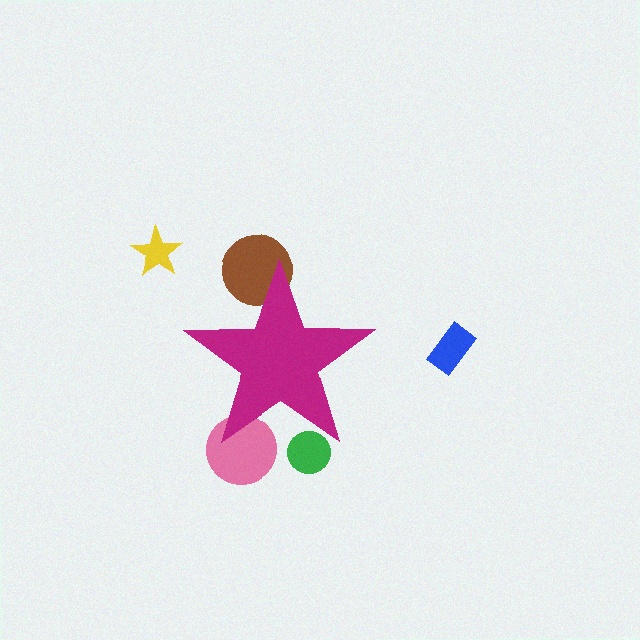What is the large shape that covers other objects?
A magenta star.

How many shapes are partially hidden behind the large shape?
3 shapes are partially hidden.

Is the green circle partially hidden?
Yes, the green circle is partially hidden behind the magenta star.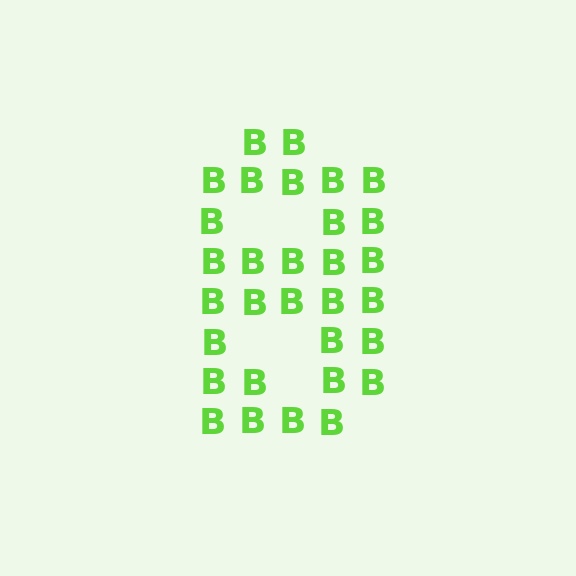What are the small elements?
The small elements are letter B's.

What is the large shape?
The large shape is the digit 8.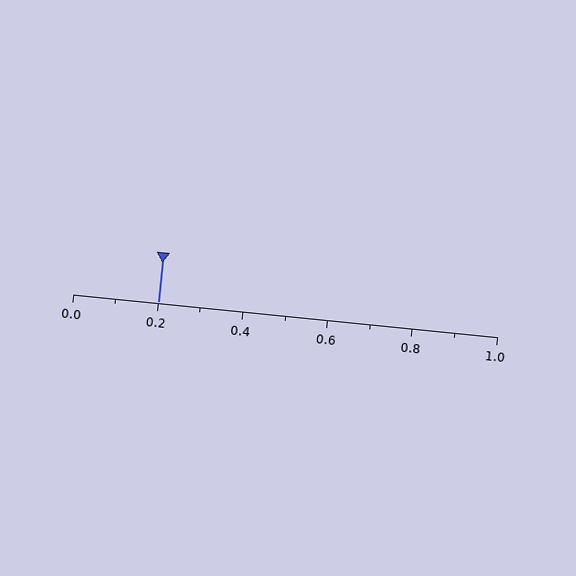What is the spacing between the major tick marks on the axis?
The major ticks are spaced 0.2 apart.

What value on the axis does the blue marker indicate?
The marker indicates approximately 0.2.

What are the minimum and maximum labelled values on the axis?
The axis runs from 0.0 to 1.0.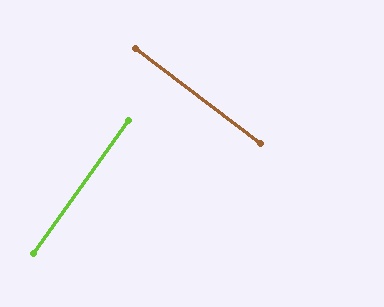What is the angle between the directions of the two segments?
Approximately 89 degrees.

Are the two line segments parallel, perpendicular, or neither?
Perpendicular — they meet at approximately 89°.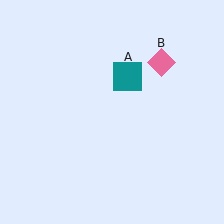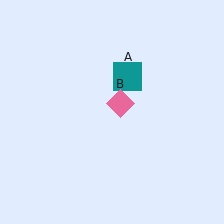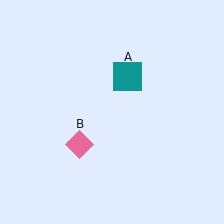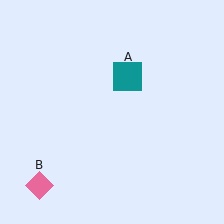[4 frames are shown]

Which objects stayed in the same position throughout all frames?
Teal square (object A) remained stationary.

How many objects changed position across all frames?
1 object changed position: pink diamond (object B).